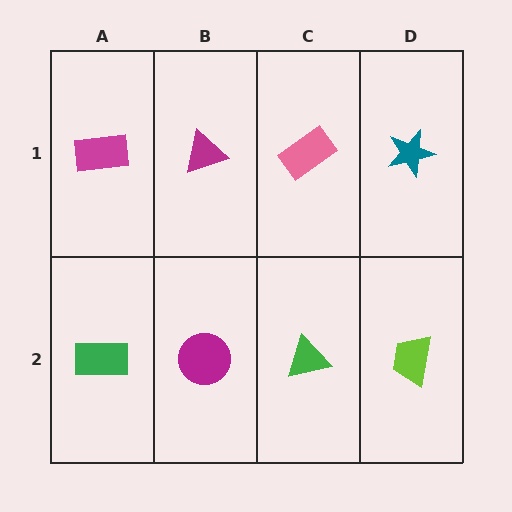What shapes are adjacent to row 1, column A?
A green rectangle (row 2, column A), a magenta triangle (row 1, column B).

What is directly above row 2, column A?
A magenta rectangle.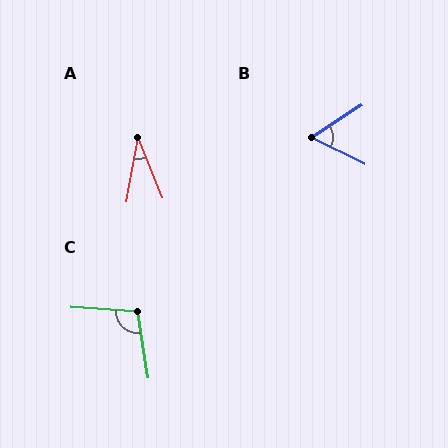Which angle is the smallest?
A, at approximately 32 degrees.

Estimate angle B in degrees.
Approximately 59 degrees.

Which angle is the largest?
C, at approximately 103 degrees.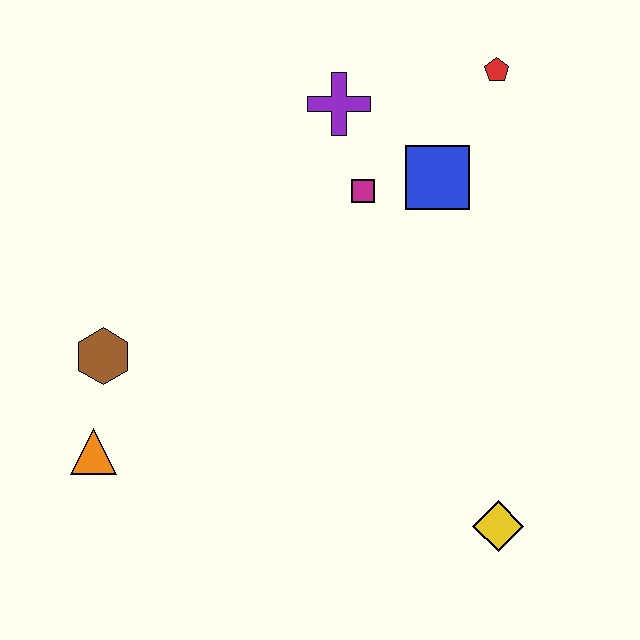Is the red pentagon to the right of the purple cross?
Yes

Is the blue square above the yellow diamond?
Yes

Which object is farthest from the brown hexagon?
The red pentagon is farthest from the brown hexagon.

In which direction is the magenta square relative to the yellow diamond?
The magenta square is above the yellow diamond.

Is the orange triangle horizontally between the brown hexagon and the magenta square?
No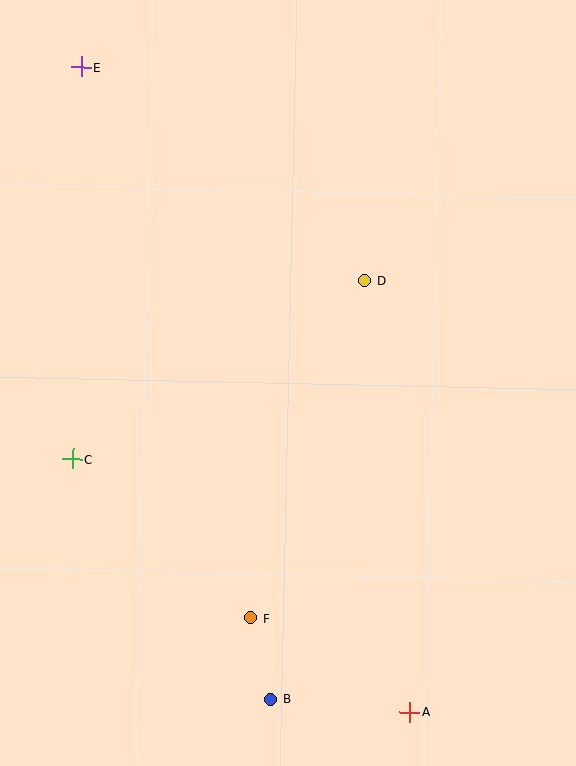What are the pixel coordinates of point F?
Point F is at (250, 618).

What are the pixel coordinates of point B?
Point B is at (271, 699).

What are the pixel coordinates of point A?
Point A is at (409, 712).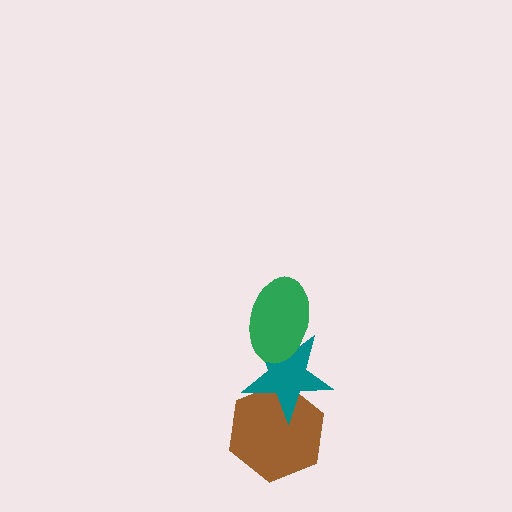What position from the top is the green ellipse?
The green ellipse is 1st from the top.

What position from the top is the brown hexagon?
The brown hexagon is 3rd from the top.